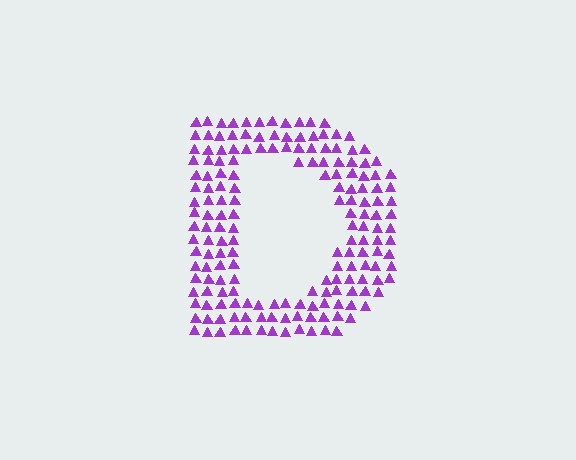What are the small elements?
The small elements are triangles.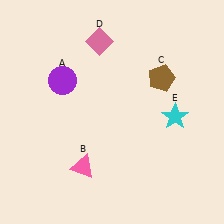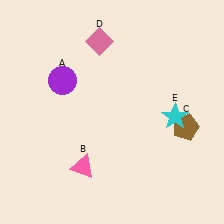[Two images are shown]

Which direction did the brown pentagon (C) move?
The brown pentagon (C) moved down.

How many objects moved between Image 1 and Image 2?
1 object moved between the two images.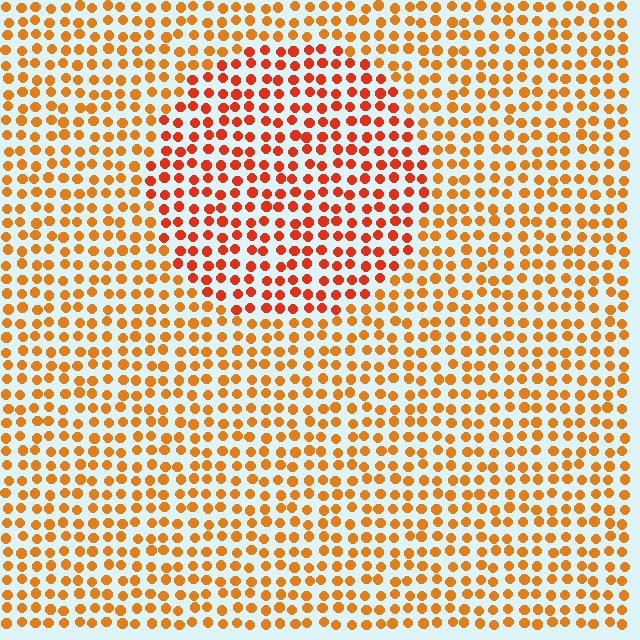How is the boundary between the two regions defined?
The boundary is defined purely by a slight shift in hue (about 23 degrees). Spacing, size, and orientation are identical on both sides.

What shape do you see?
I see a circle.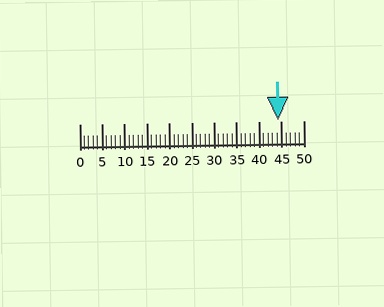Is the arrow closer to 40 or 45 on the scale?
The arrow is closer to 45.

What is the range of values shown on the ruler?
The ruler shows values from 0 to 50.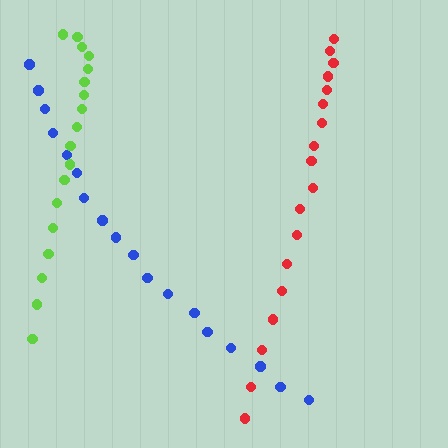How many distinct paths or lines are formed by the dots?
There are 3 distinct paths.